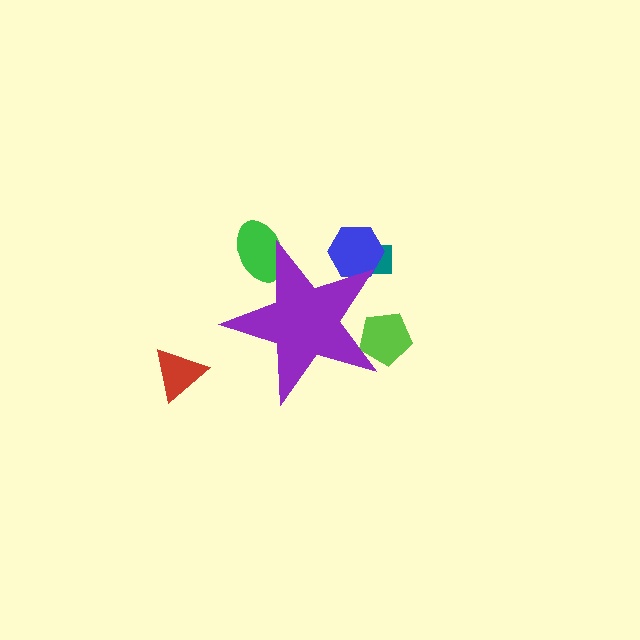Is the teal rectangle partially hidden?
Yes, the teal rectangle is partially hidden behind the purple star.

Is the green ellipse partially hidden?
Yes, the green ellipse is partially hidden behind the purple star.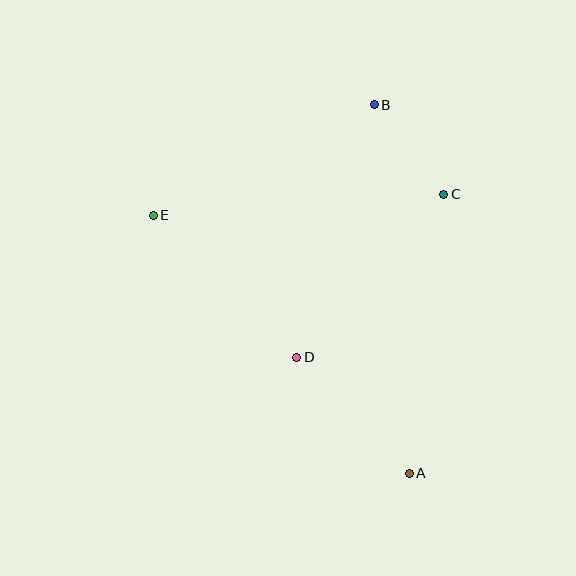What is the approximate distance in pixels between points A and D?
The distance between A and D is approximately 162 pixels.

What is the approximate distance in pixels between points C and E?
The distance between C and E is approximately 291 pixels.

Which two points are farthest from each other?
Points A and B are farthest from each other.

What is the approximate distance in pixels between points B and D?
The distance between B and D is approximately 264 pixels.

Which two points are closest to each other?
Points B and C are closest to each other.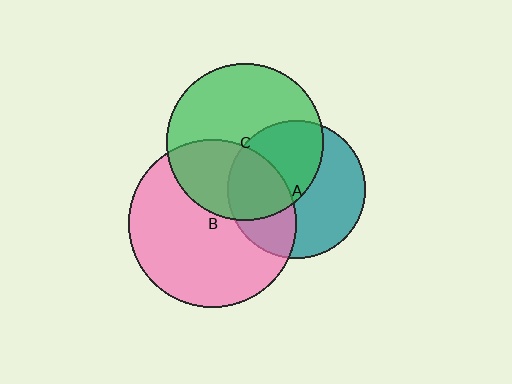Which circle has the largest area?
Circle B (pink).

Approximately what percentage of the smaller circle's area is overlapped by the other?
Approximately 45%.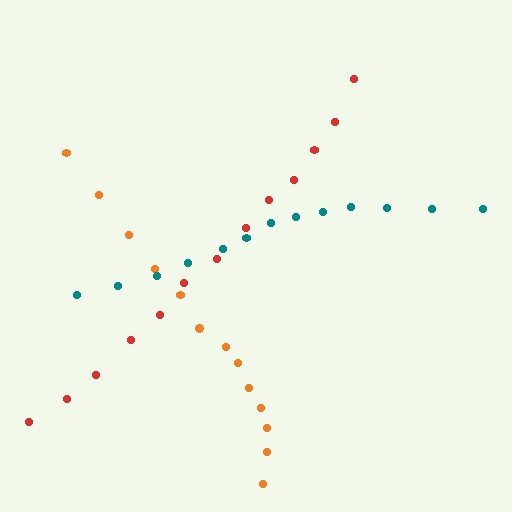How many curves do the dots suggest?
There are 3 distinct paths.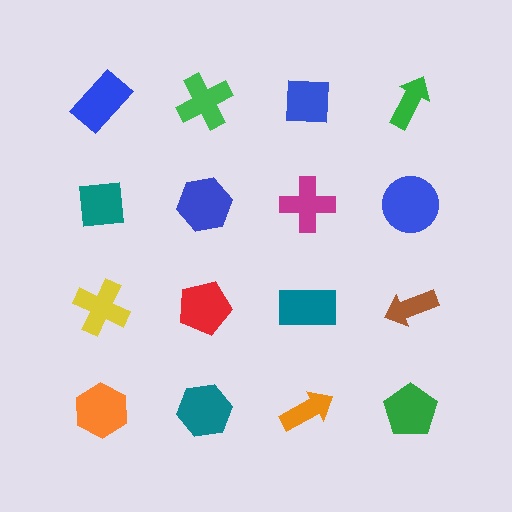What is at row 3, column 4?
A brown arrow.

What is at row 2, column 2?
A blue hexagon.